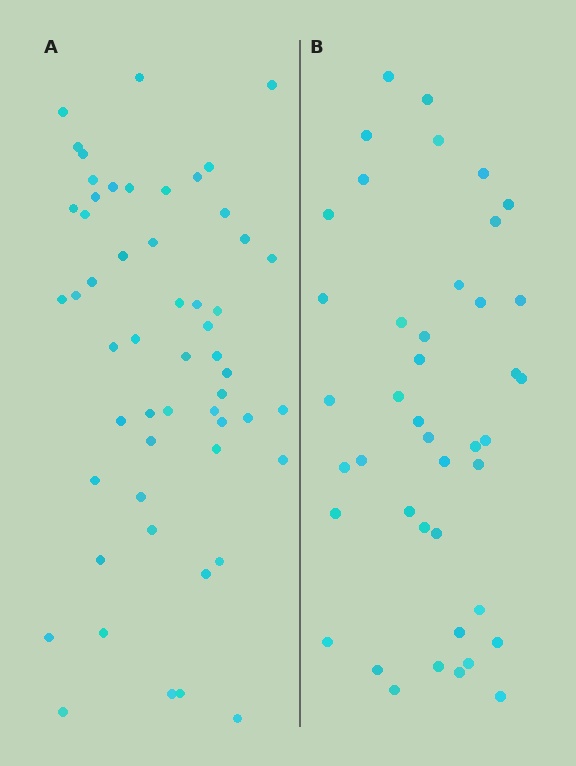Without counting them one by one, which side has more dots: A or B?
Region A (the left region) has more dots.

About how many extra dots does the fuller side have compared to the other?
Region A has roughly 12 or so more dots than region B.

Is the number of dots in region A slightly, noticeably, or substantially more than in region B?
Region A has noticeably more, but not dramatically so. The ratio is roughly 1.3 to 1.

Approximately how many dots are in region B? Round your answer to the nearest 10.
About 40 dots. (The exact count is 42, which rounds to 40.)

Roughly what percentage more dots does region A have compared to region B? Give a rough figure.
About 30% more.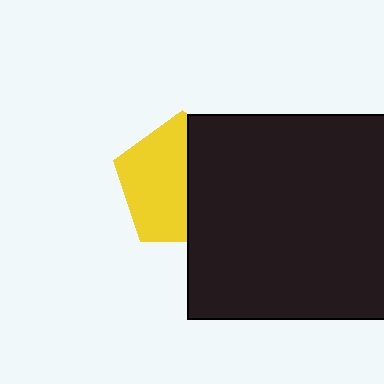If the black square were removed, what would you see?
You would see the complete yellow pentagon.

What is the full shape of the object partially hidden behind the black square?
The partially hidden object is a yellow pentagon.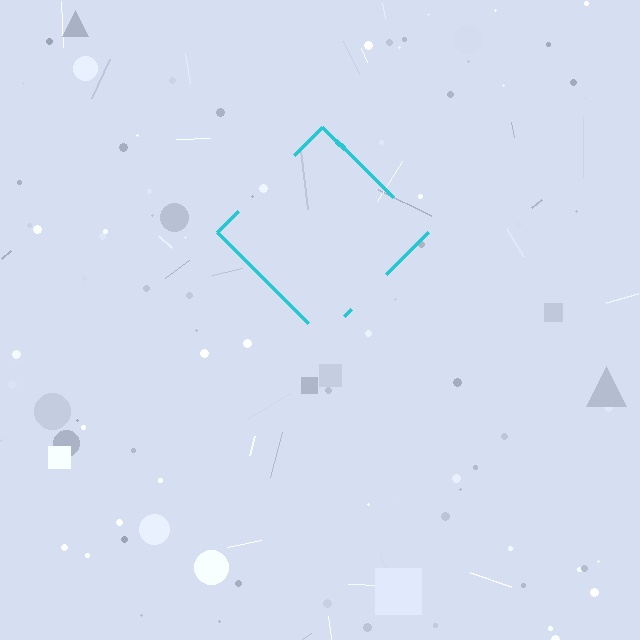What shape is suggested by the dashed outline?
The dashed outline suggests a diamond.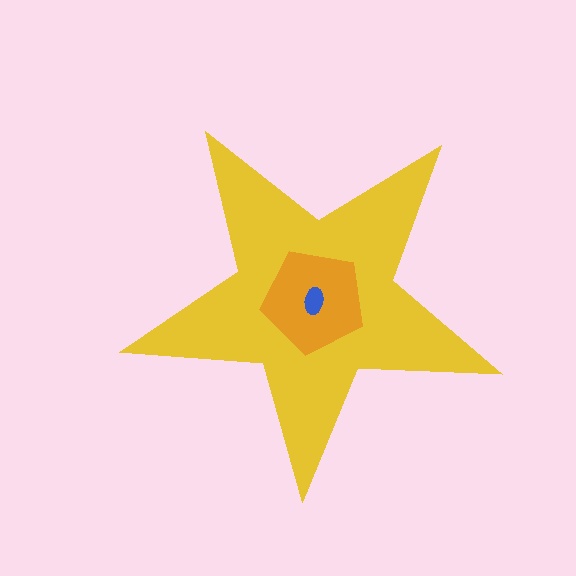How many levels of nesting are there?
3.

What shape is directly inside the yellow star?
The orange pentagon.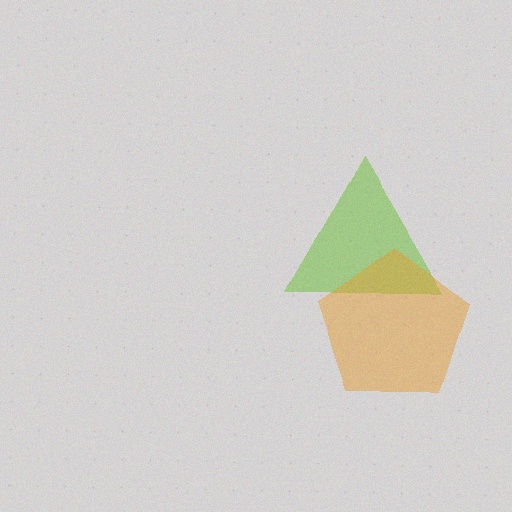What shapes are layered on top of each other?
The layered shapes are: a lime triangle, an orange pentagon.